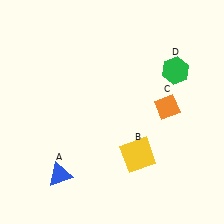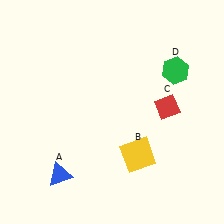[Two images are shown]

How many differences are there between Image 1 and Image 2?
There is 1 difference between the two images.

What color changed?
The diamond (C) changed from orange in Image 1 to red in Image 2.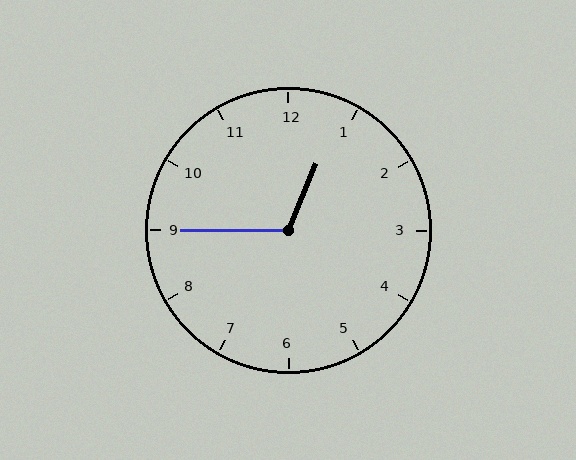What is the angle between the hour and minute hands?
Approximately 112 degrees.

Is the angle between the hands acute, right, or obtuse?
It is obtuse.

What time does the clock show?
12:45.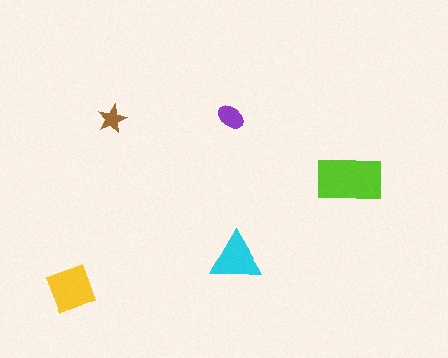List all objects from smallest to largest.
The brown star, the purple ellipse, the cyan triangle, the yellow square, the lime rectangle.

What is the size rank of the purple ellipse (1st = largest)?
4th.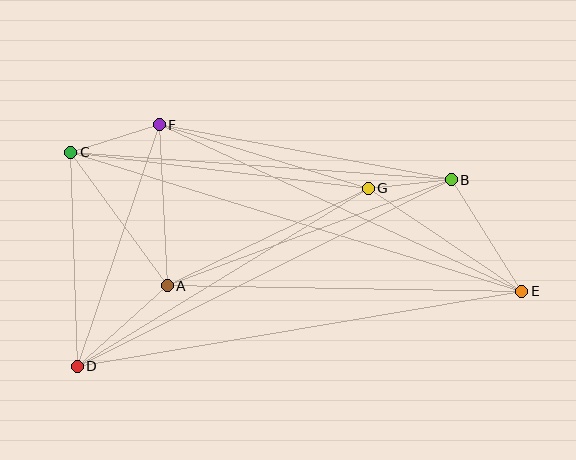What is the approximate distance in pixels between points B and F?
The distance between B and F is approximately 297 pixels.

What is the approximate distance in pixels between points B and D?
The distance between B and D is approximately 418 pixels.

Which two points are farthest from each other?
Points C and E are farthest from each other.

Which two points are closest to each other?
Points B and G are closest to each other.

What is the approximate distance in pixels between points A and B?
The distance between A and B is approximately 303 pixels.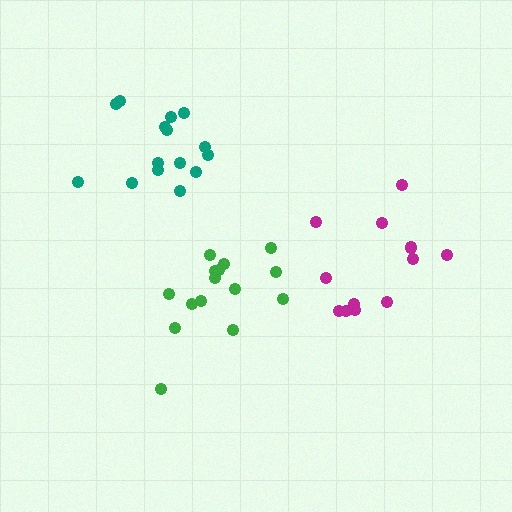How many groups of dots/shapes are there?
There are 3 groups.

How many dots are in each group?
Group 1: 15 dots, Group 2: 15 dots, Group 3: 12 dots (42 total).